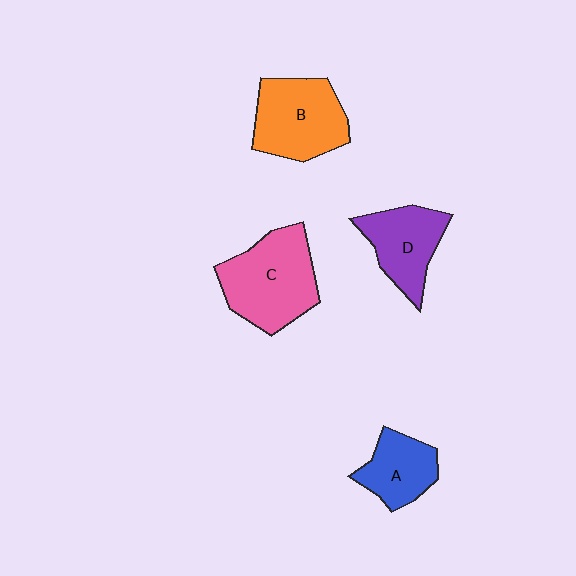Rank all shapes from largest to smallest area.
From largest to smallest: C (pink), B (orange), D (purple), A (blue).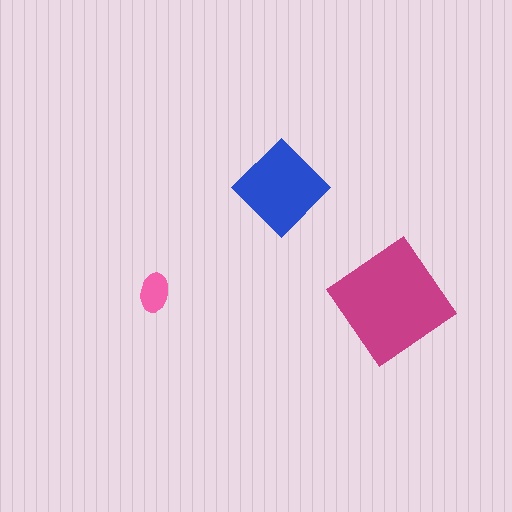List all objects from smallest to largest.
The pink ellipse, the blue diamond, the magenta diamond.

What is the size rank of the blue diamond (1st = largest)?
2nd.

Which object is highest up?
The blue diamond is topmost.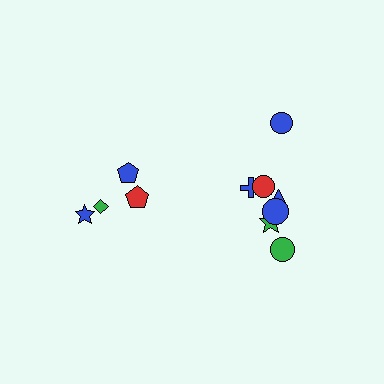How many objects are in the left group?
There are 4 objects.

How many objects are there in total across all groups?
There are 11 objects.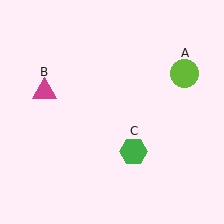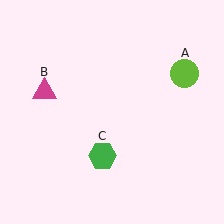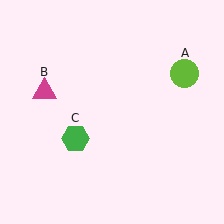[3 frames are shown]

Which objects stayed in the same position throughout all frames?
Lime circle (object A) and magenta triangle (object B) remained stationary.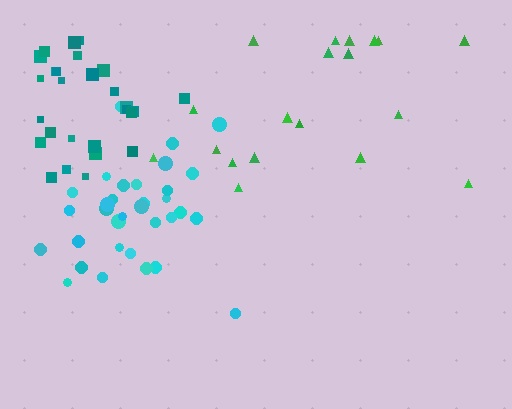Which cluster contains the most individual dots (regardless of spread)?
Cyan (34).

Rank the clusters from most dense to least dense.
cyan, teal, green.